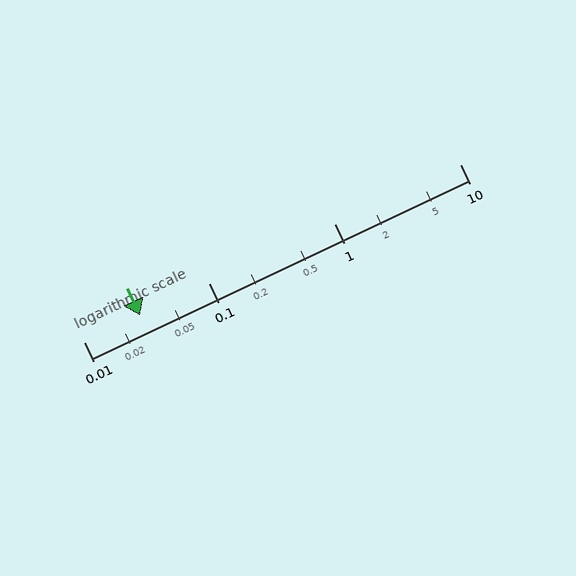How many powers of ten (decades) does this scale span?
The scale spans 3 decades, from 0.01 to 10.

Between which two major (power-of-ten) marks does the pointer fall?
The pointer is between 0.01 and 0.1.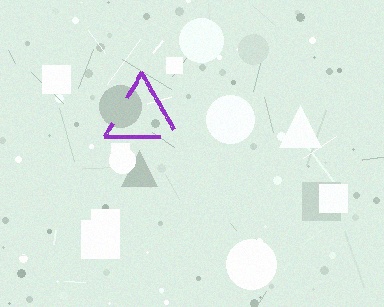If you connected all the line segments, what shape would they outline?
They would outline a triangle.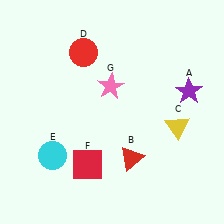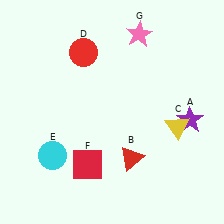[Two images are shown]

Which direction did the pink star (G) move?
The pink star (G) moved up.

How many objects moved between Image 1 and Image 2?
2 objects moved between the two images.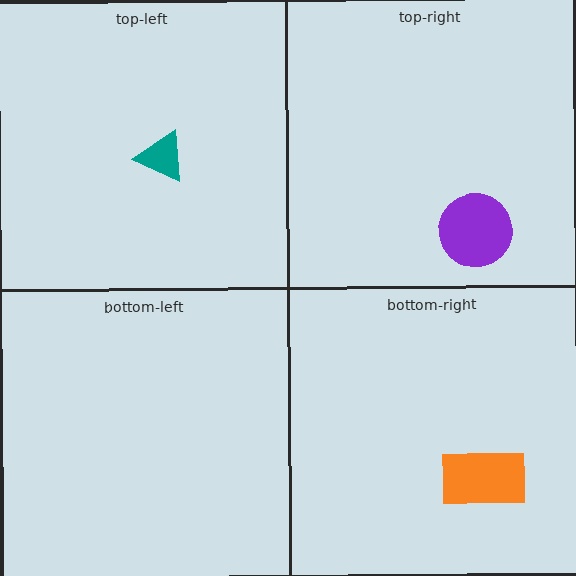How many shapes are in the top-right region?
1.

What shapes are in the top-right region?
The purple circle.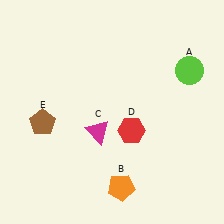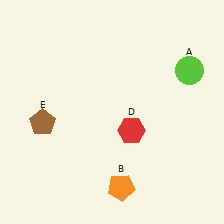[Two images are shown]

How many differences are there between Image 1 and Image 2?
There is 1 difference between the two images.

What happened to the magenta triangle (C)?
The magenta triangle (C) was removed in Image 2. It was in the bottom-left area of Image 1.